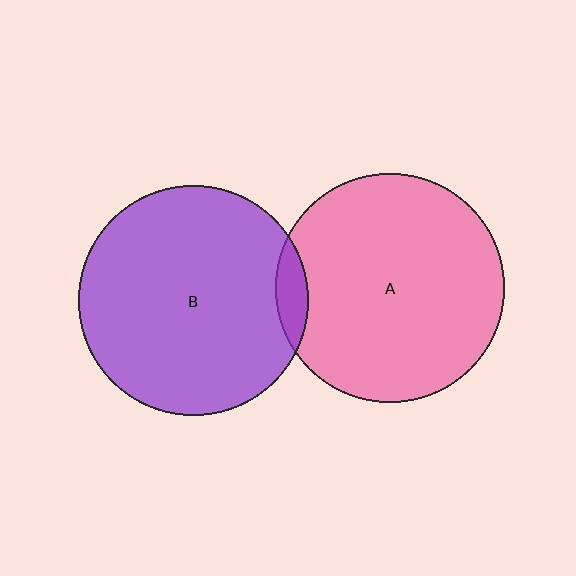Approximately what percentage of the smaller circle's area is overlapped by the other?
Approximately 5%.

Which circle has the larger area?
Circle B (purple).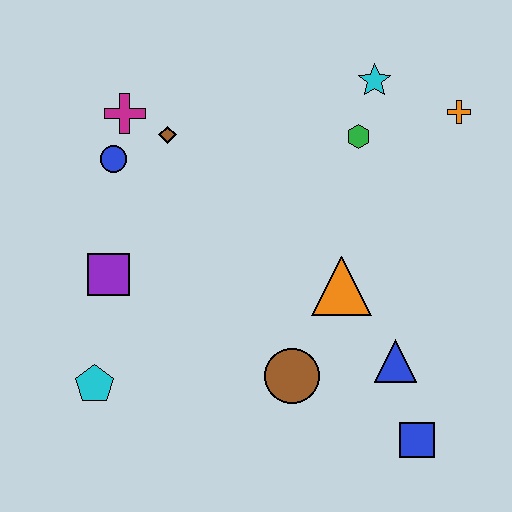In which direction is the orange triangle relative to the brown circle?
The orange triangle is above the brown circle.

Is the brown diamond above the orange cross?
No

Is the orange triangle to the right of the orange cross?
No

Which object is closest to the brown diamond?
The magenta cross is closest to the brown diamond.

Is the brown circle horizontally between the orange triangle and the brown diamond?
Yes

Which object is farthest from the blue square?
The magenta cross is farthest from the blue square.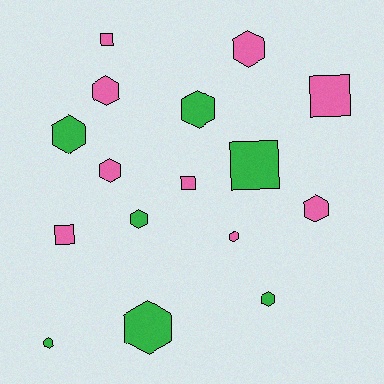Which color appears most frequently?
Pink, with 9 objects.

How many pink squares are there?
There are 4 pink squares.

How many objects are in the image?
There are 16 objects.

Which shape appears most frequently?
Hexagon, with 11 objects.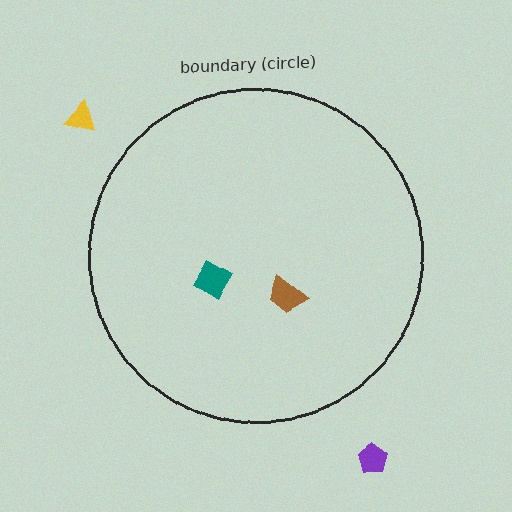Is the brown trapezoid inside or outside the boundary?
Inside.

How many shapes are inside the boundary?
2 inside, 2 outside.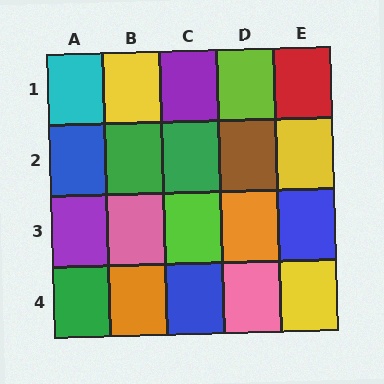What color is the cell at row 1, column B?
Yellow.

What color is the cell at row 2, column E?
Yellow.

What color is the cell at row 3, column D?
Orange.